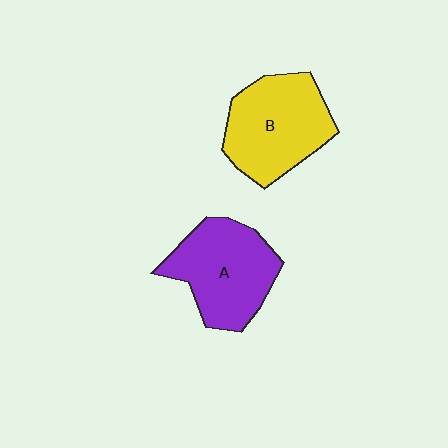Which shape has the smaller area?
Shape A (purple).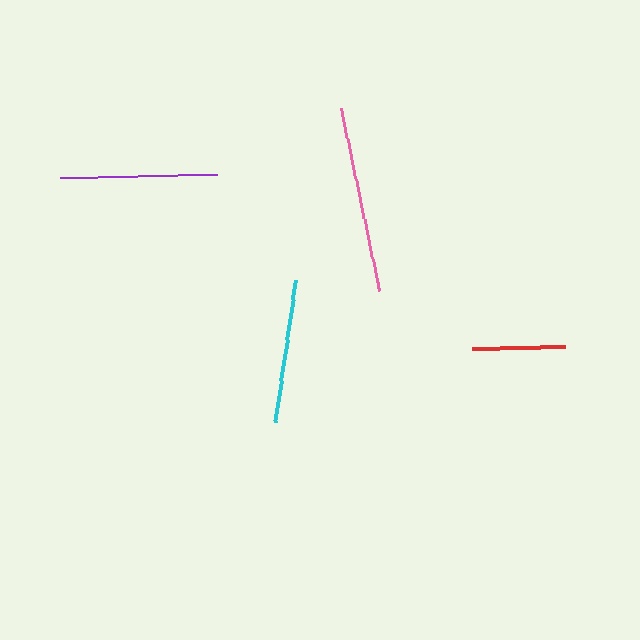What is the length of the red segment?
The red segment is approximately 92 pixels long.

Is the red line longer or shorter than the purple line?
The purple line is longer than the red line.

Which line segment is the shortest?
The red line is the shortest at approximately 92 pixels.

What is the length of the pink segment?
The pink segment is approximately 186 pixels long.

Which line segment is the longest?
The pink line is the longest at approximately 186 pixels.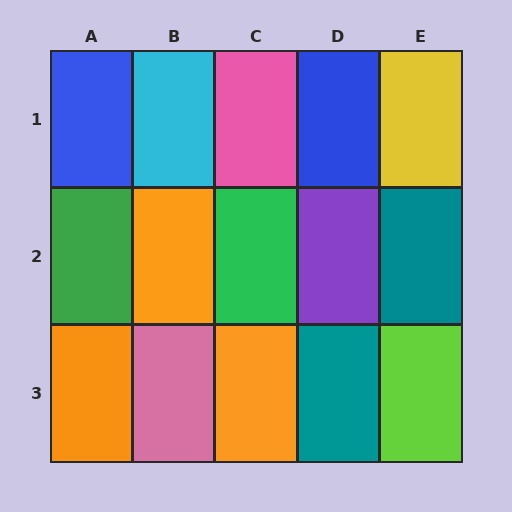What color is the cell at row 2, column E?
Teal.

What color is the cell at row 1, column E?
Yellow.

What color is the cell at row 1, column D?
Blue.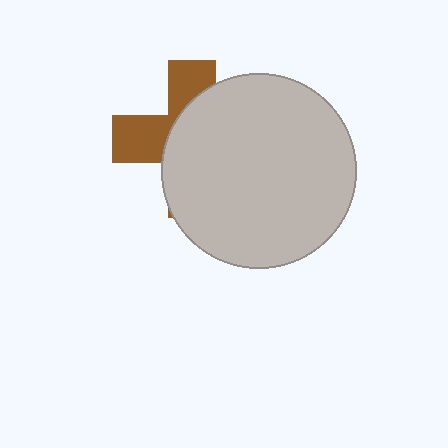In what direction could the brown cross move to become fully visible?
The brown cross could move left. That would shift it out from behind the light gray circle entirely.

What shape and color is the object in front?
The object in front is a light gray circle.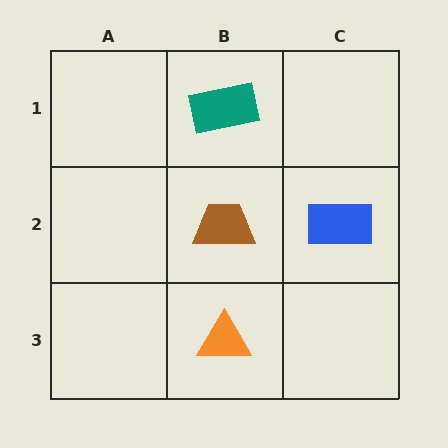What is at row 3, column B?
An orange triangle.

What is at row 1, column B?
A teal rectangle.